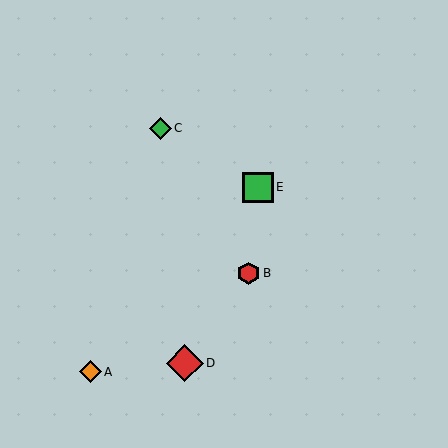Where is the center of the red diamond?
The center of the red diamond is at (185, 363).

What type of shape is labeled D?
Shape D is a red diamond.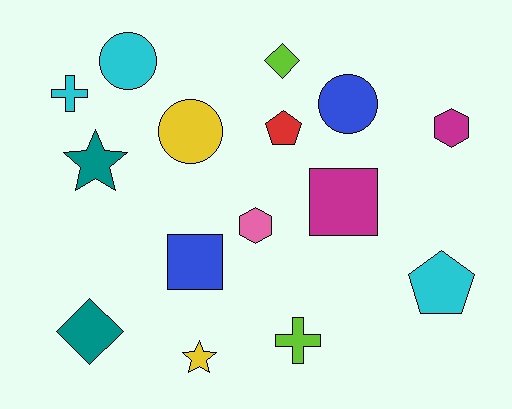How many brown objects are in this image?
There are no brown objects.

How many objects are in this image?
There are 15 objects.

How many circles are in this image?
There are 3 circles.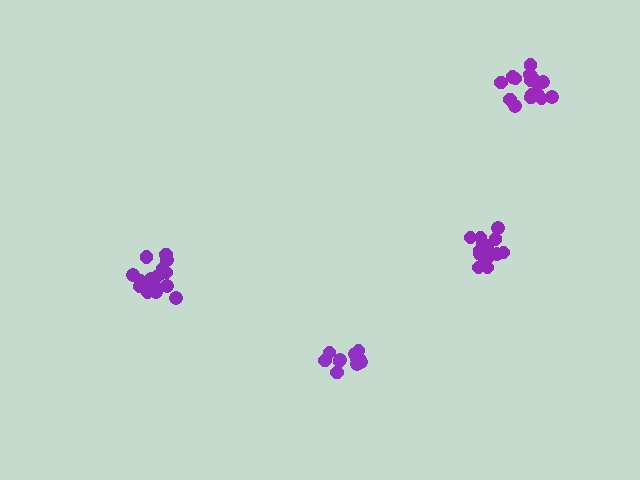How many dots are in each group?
Group 1: 16 dots, Group 2: 16 dots, Group 3: 16 dots, Group 4: 11 dots (59 total).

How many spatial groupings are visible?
There are 4 spatial groupings.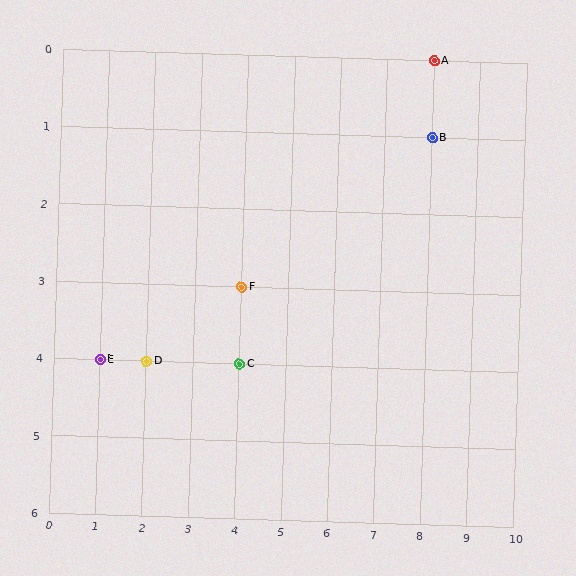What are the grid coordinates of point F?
Point F is at grid coordinates (4, 3).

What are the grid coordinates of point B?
Point B is at grid coordinates (8, 1).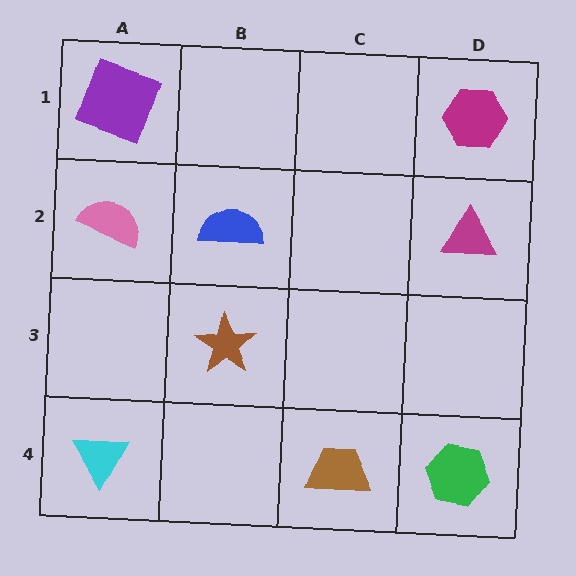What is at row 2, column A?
A pink semicircle.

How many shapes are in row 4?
3 shapes.